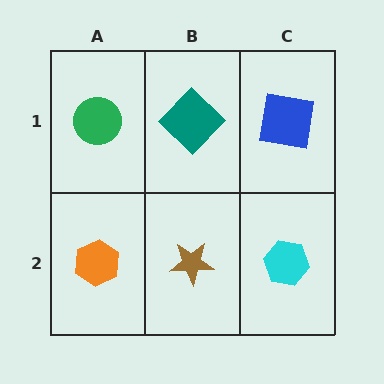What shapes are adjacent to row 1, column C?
A cyan hexagon (row 2, column C), a teal diamond (row 1, column B).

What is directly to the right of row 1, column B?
A blue square.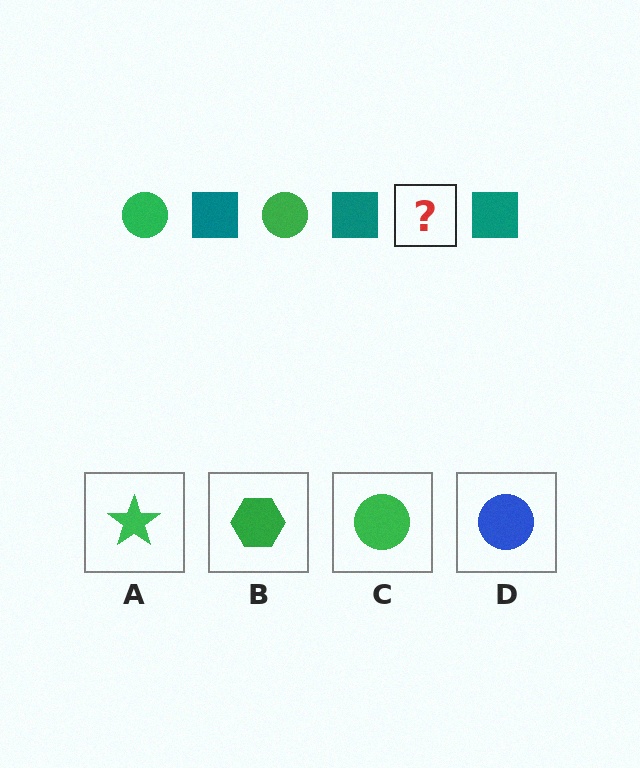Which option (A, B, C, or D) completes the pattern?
C.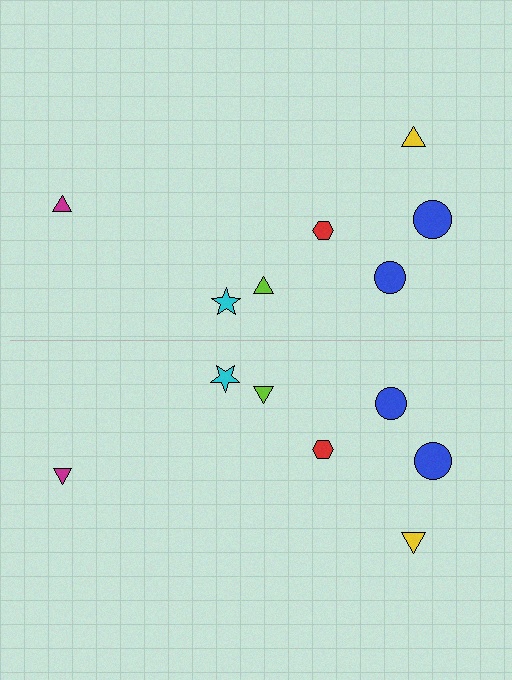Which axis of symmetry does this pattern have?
The pattern has a horizontal axis of symmetry running through the center of the image.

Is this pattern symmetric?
Yes, this pattern has bilateral (reflection) symmetry.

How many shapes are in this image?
There are 14 shapes in this image.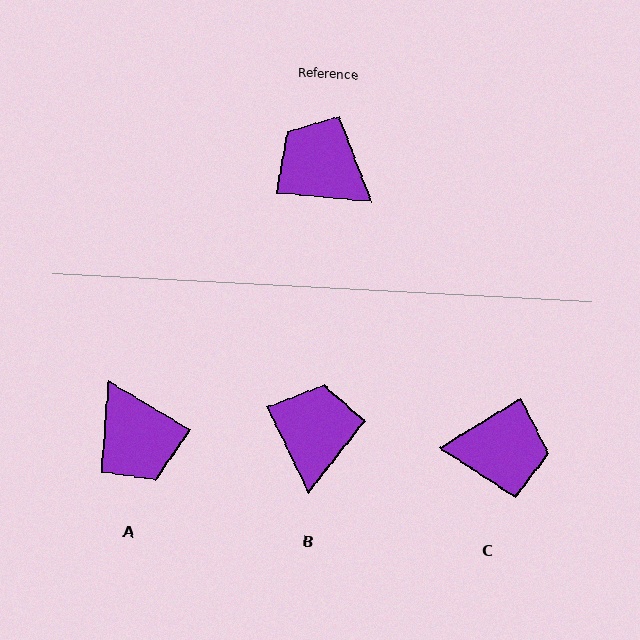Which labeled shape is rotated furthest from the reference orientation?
A, about 155 degrees away.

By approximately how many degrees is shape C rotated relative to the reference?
Approximately 144 degrees clockwise.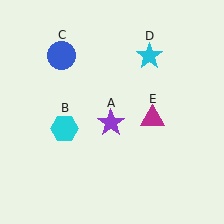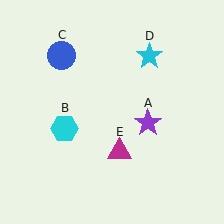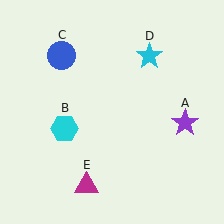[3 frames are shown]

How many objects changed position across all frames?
2 objects changed position: purple star (object A), magenta triangle (object E).